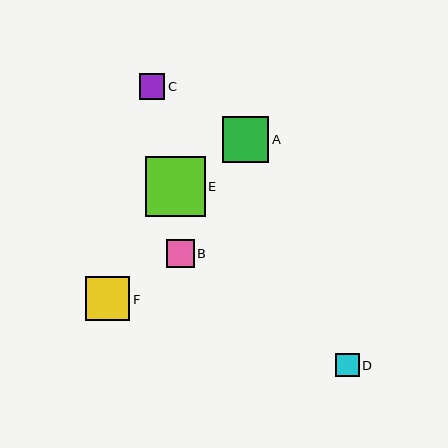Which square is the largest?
Square E is the largest with a size of approximately 60 pixels.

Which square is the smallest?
Square D is the smallest with a size of approximately 23 pixels.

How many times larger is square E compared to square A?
Square E is approximately 1.3 times the size of square A.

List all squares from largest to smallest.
From largest to smallest: E, A, F, B, C, D.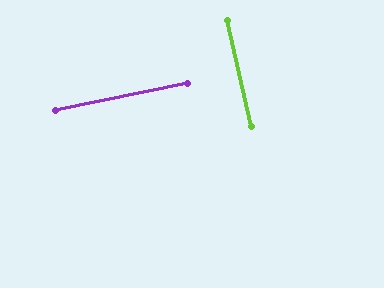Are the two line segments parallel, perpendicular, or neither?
Perpendicular — they meet at approximately 89°.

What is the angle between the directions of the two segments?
Approximately 89 degrees.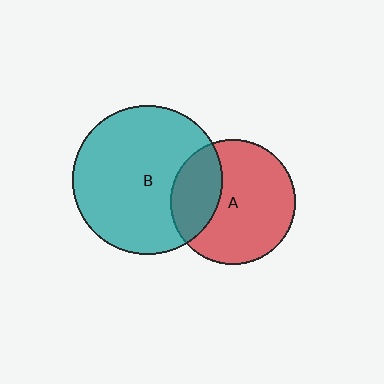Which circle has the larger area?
Circle B (teal).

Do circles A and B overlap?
Yes.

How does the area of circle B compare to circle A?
Approximately 1.4 times.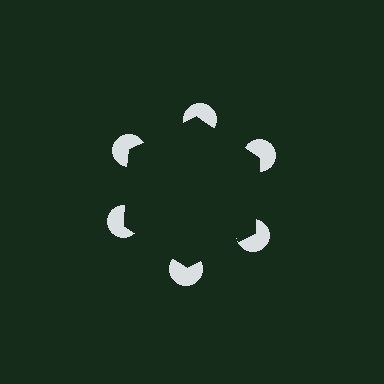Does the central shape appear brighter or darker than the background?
It typically appears slightly darker than the background, even though no actual brightness change is drawn.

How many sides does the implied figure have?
6 sides.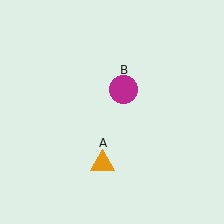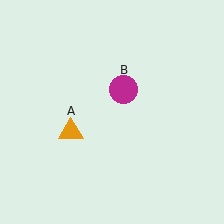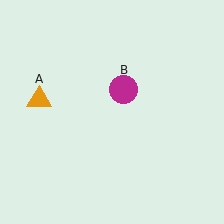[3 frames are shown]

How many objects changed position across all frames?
1 object changed position: orange triangle (object A).